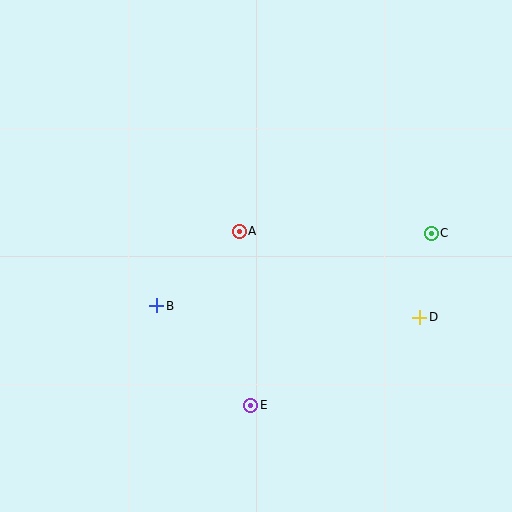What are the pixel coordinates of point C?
Point C is at (431, 233).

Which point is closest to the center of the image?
Point A at (239, 231) is closest to the center.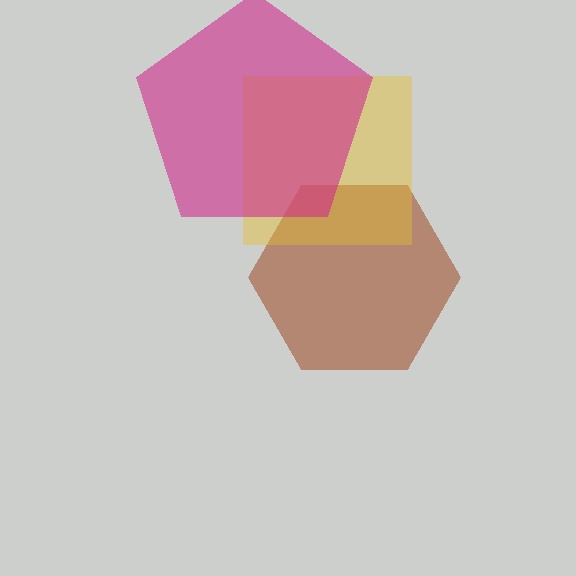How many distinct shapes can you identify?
There are 3 distinct shapes: a brown hexagon, a yellow square, a magenta pentagon.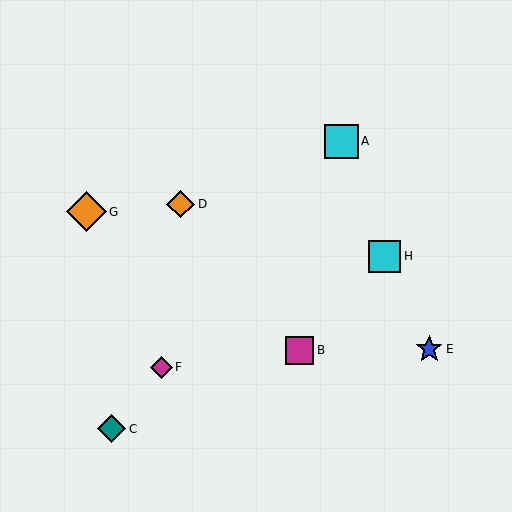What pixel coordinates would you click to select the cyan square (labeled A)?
Click at (341, 141) to select the cyan square A.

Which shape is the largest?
The orange diamond (labeled G) is the largest.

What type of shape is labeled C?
Shape C is a teal diamond.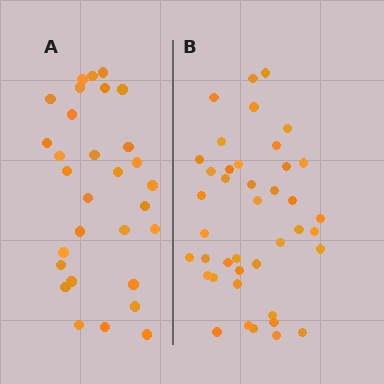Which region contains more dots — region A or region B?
Region B (the right region) has more dots.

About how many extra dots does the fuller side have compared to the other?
Region B has roughly 12 or so more dots than region A.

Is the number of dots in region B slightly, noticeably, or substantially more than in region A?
Region B has noticeably more, but not dramatically so. The ratio is roughly 1.4 to 1.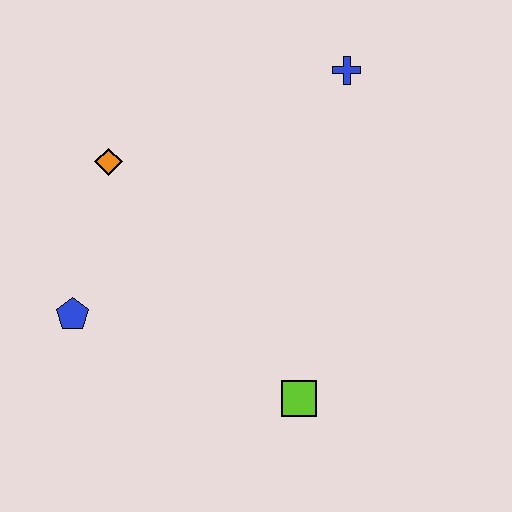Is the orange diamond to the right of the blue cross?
No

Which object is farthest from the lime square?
The blue cross is farthest from the lime square.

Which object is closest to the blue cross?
The orange diamond is closest to the blue cross.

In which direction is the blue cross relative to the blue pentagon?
The blue cross is to the right of the blue pentagon.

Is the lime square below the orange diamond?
Yes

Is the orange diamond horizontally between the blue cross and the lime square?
No